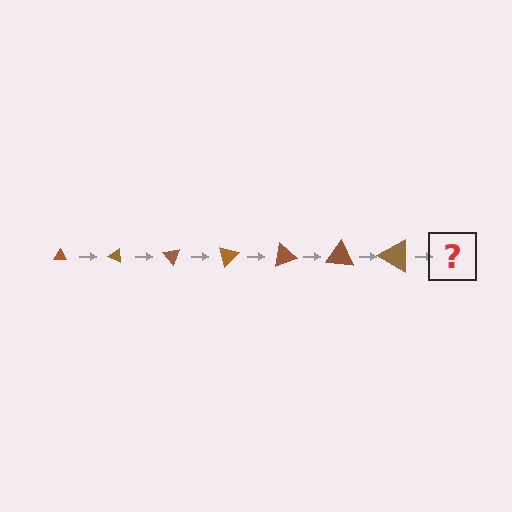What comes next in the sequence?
The next element should be a triangle, larger than the previous one and rotated 175 degrees from the start.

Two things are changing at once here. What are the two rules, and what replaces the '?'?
The two rules are that the triangle grows larger each step and it rotates 25 degrees each step. The '?' should be a triangle, larger than the previous one and rotated 175 degrees from the start.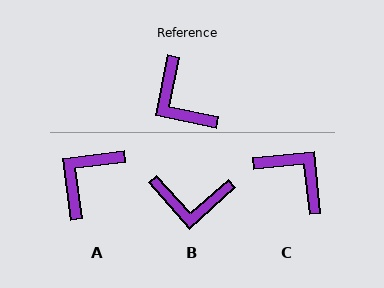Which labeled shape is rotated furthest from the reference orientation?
C, about 162 degrees away.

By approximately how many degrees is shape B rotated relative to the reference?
Approximately 53 degrees counter-clockwise.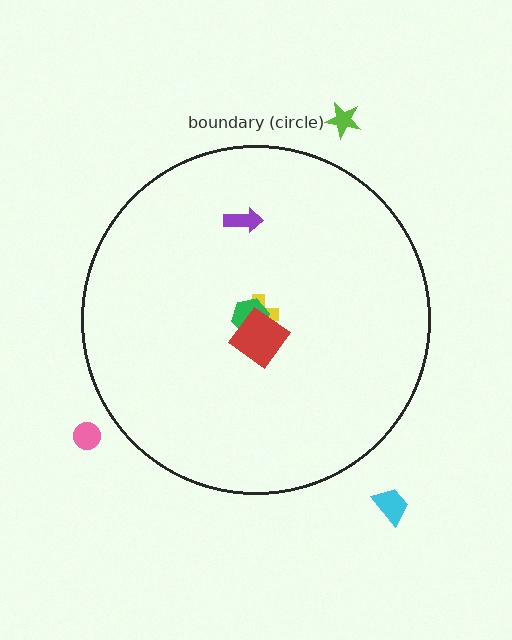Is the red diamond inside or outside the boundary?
Inside.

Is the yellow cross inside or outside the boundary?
Inside.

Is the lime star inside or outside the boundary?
Outside.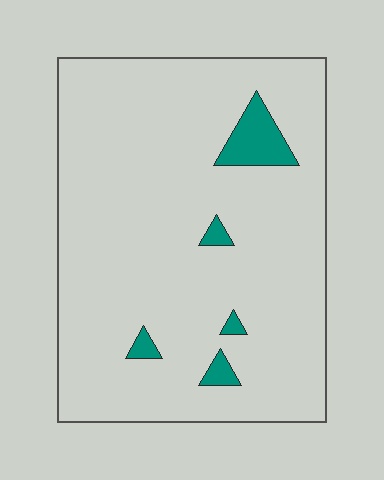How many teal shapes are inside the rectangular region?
5.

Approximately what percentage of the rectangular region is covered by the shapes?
Approximately 5%.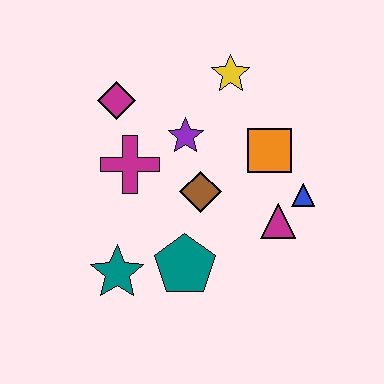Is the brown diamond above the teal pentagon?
Yes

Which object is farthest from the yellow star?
The teal star is farthest from the yellow star.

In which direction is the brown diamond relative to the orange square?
The brown diamond is to the left of the orange square.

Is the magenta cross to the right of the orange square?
No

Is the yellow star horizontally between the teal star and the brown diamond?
No